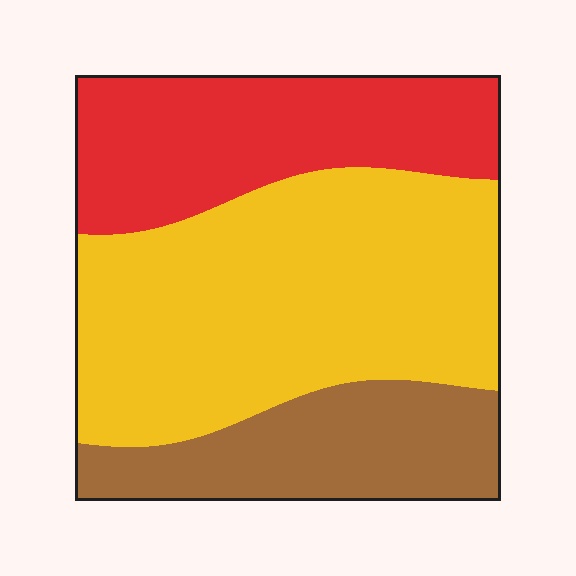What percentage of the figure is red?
Red covers 28% of the figure.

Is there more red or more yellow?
Yellow.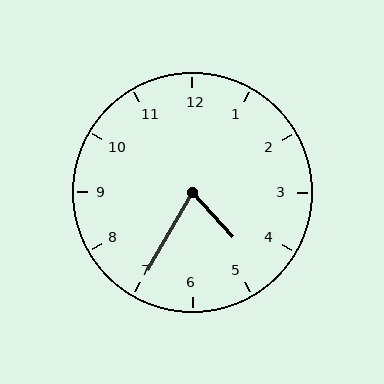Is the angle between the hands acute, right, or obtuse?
It is acute.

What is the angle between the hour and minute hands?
Approximately 72 degrees.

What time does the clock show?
4:35.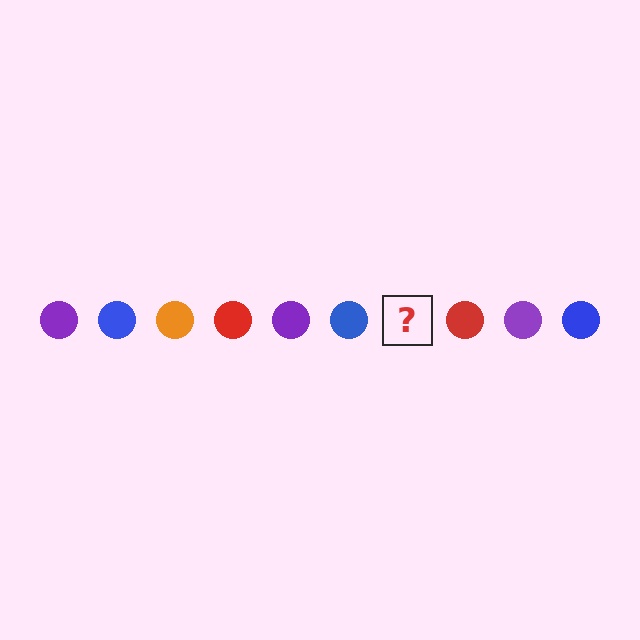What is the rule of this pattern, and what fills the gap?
The rule is that the pattern cycles through purple, blue, orange, red circles. The gap should be filled with an orange circle.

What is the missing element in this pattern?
The missing element is an orange circle.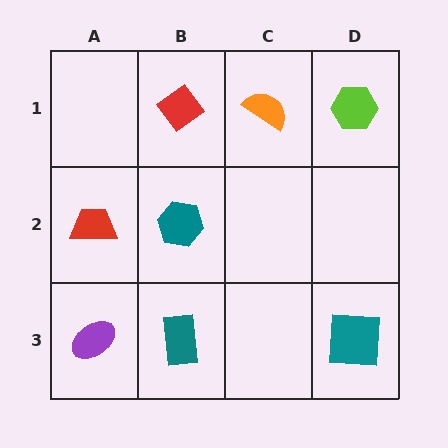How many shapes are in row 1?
3 shapes.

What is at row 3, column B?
A teal rectangle.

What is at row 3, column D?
A teal square.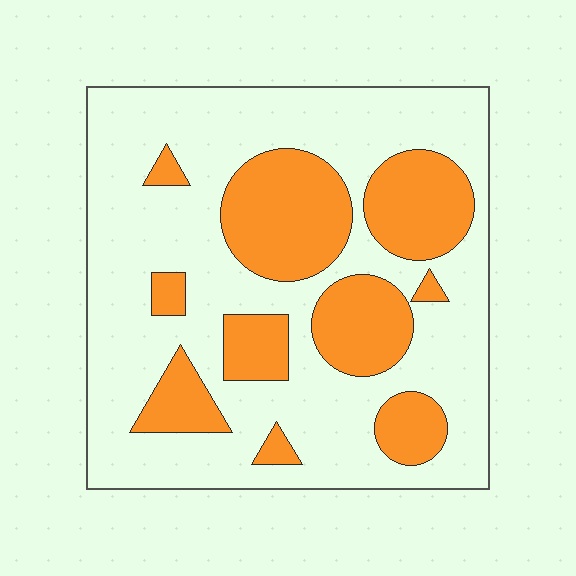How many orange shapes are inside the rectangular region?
10.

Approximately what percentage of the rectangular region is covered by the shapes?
Approximately 30%.